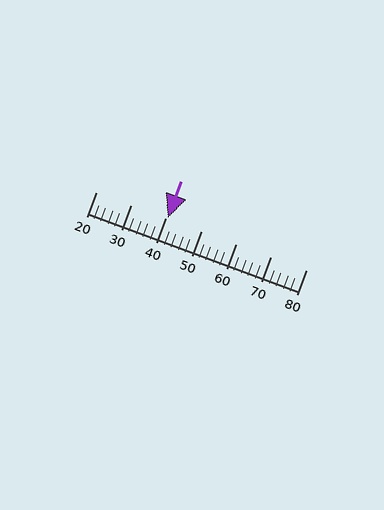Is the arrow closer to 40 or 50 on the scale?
The arrow is closer to 40.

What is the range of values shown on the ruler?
The ruler shows values from 20 to 80.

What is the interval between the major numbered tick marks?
The major tick marks are spaced 10 units apart.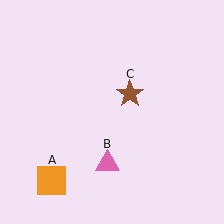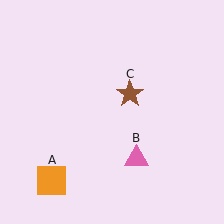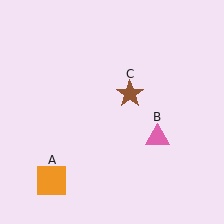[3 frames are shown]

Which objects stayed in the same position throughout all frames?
Orange square (object A) and brown star (object C) remained stationary.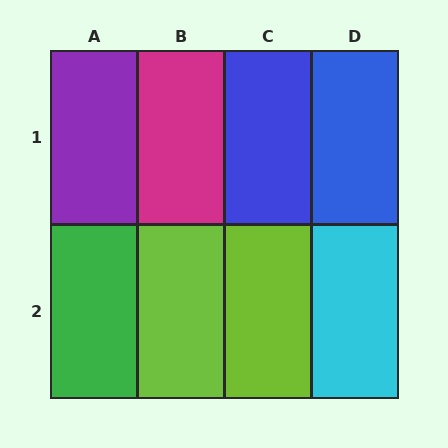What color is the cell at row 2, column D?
Cyan.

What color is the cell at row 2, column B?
Lime.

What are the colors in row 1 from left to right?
Purple, magenta, blue, blue.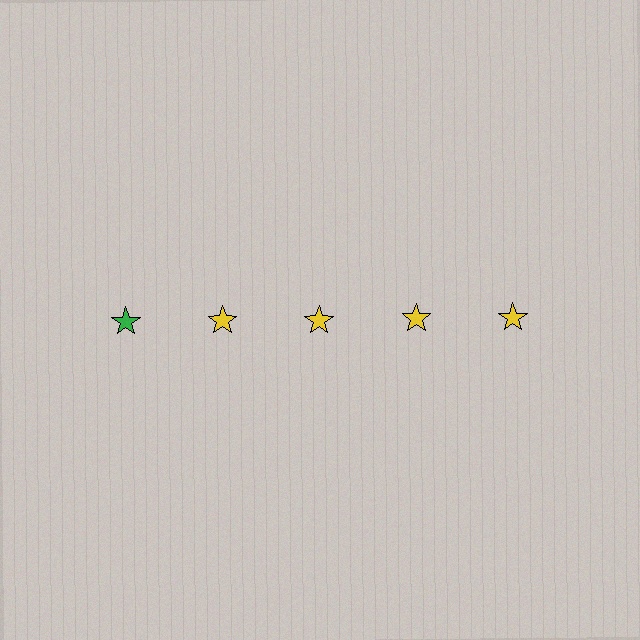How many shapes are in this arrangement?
There are 5 shapes arranged in a grid pattern.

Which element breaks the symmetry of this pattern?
The green star in the top row, leftmost column breaks the symmetry. All other shapes are yellow stars.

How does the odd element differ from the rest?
It has a different color: green instead of yellow.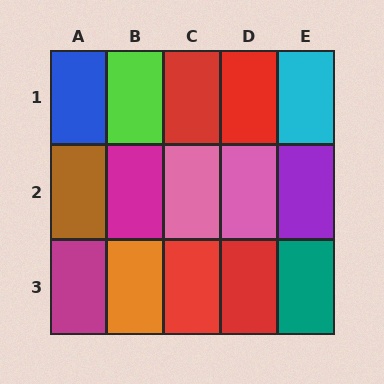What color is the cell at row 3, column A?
Magenta.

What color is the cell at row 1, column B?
Lime.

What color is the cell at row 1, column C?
Red.